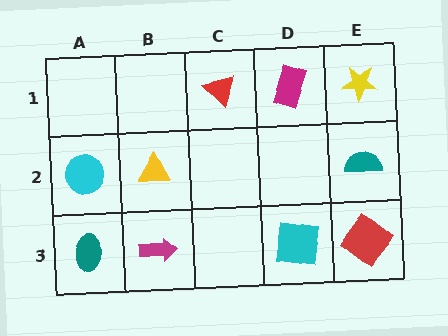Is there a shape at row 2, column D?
No, that cell is empty.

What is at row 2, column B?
A yellow triangle.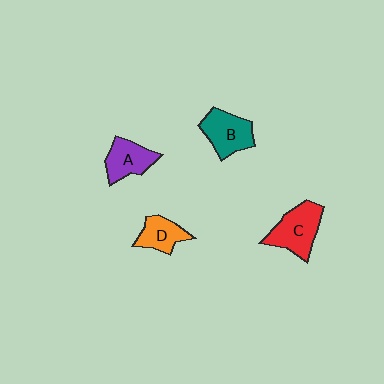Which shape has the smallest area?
Shape D (orange).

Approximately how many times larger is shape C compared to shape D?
Approximately 1.5 times.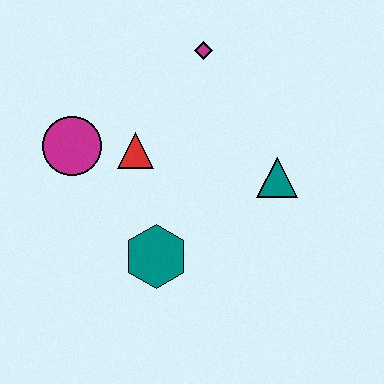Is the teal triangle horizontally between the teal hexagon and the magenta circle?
No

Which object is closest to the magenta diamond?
The red triangle is closest to the magenta diamond.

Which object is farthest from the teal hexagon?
The magenta diamond is farthest from the teal hexagon.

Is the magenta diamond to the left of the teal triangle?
Yes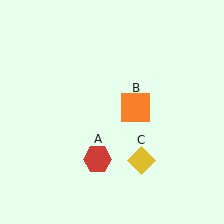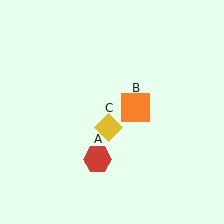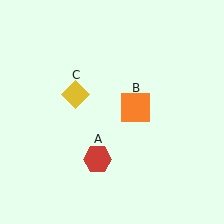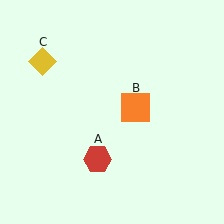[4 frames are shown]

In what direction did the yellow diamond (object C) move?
The yellow diamond (object C) moved up and to the left.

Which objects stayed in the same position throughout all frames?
Red hexagon (object A) and orange square (object B) remained stationary.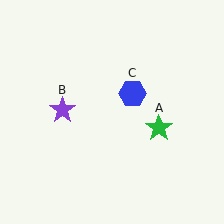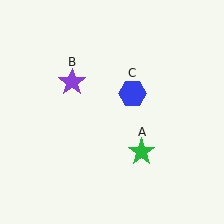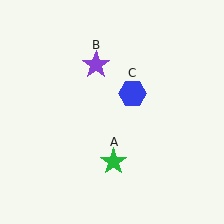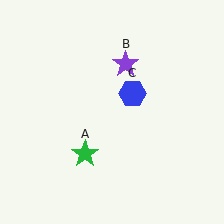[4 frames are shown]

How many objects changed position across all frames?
2 objects changed position: green star (object A), purple star (object B).